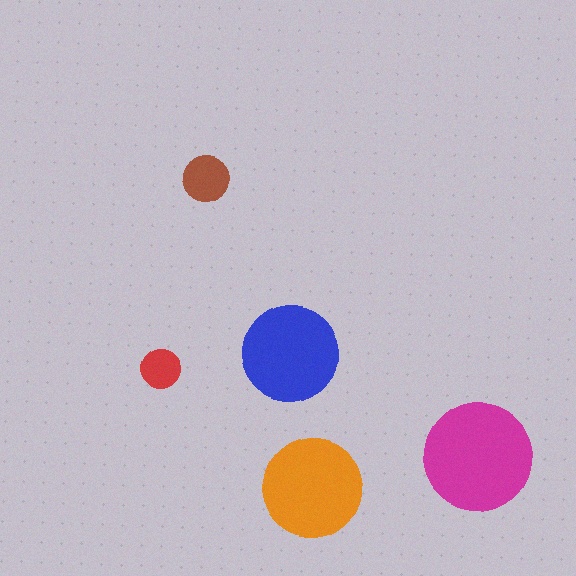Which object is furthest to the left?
The red circle is leftmost.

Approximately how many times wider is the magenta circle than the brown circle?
About 2.5 times wider.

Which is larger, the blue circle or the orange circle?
The orange one.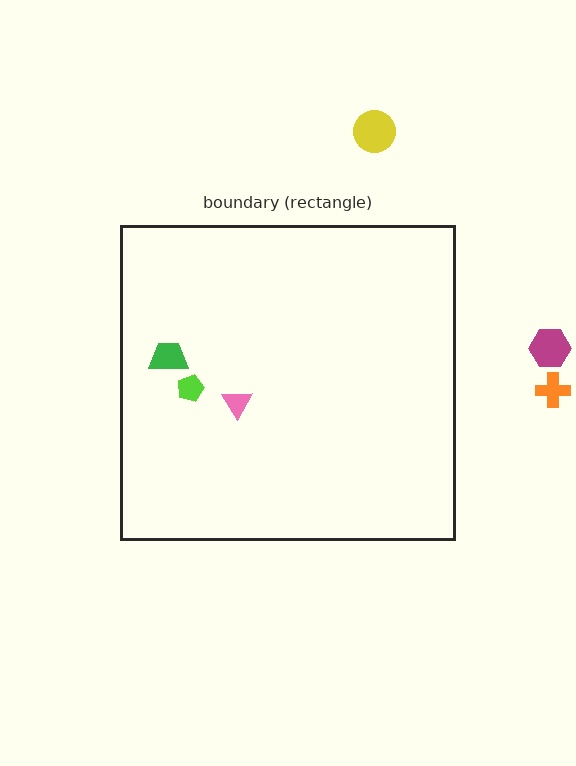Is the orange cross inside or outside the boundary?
Outside.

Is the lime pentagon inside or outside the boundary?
Inside.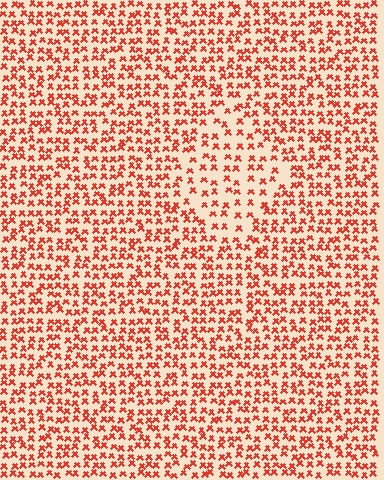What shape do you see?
I see a diamond.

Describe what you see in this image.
The image contains small red elements arranged at two different densities. A diamond-shaped region is visible where the elements are less densely packed than the surrounding area.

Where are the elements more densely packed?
The elements are more densely packed outside the diamond boundary.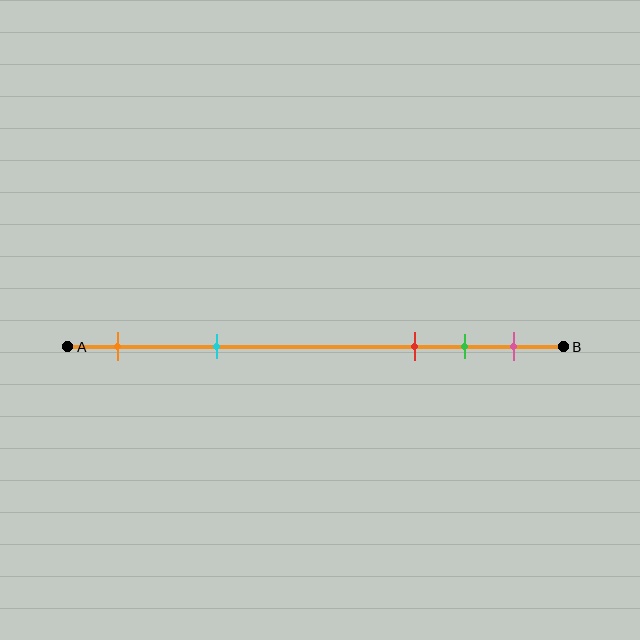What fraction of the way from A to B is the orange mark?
The orange mark is approximately 10% (0.1) of the way from A to B.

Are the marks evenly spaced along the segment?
No, the marks are not evenly spaced.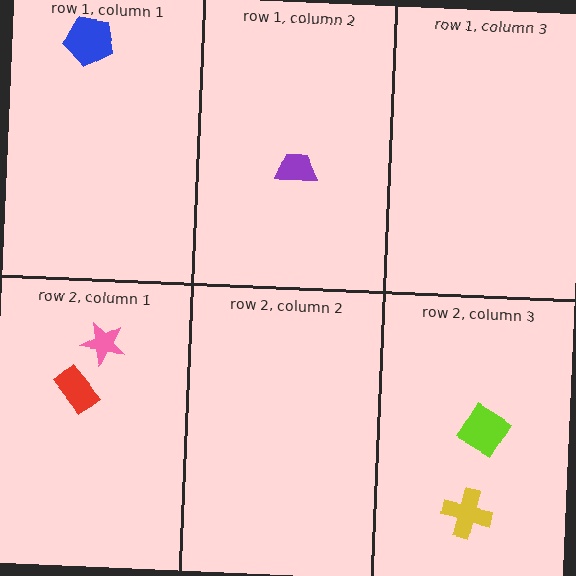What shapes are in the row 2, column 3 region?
The lime diamond, the yellow cross.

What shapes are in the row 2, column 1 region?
The red rectangle, the pink star.